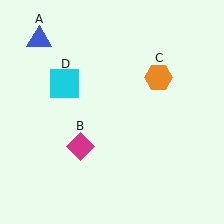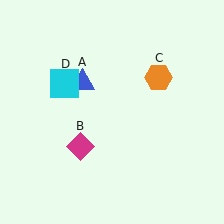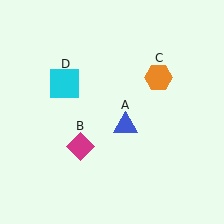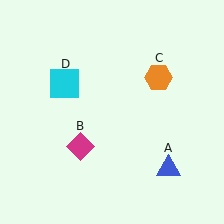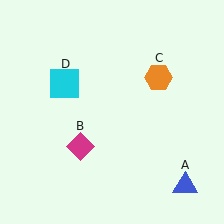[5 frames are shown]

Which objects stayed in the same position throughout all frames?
Magenta diamond (object B) and orange hexagon (object C) and cyan square (object D) remained stationary.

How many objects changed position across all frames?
1 object changed position: blue triangle (object A).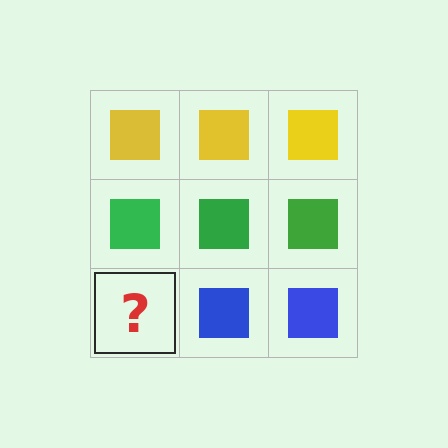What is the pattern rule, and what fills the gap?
The rule is that each row has a consistent color. The gap should be filled with a blue square.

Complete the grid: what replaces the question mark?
The question mark should be replaced with a blue square.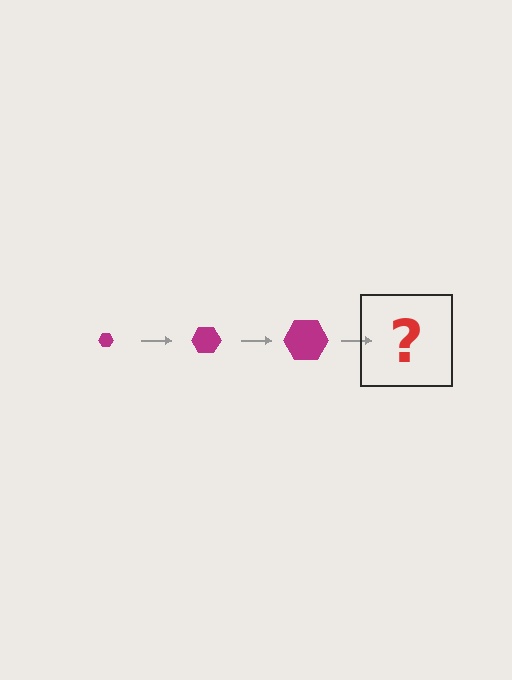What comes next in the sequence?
The next element should be a magenta hexagon, larger than the previous one.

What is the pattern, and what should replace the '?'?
The pattern is that the hexagon gets progressively larger each step. The '?' should be a magenta hexagon, larger than the previous one.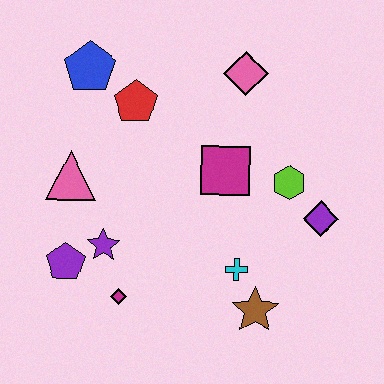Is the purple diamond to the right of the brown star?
Yes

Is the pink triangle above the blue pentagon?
No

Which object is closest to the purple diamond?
The lime hexagon is closest to the purple diamond.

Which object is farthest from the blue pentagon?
The brown star is farthest from the blue pentagon.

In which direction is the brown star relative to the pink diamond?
The brown star is below the pink diamond.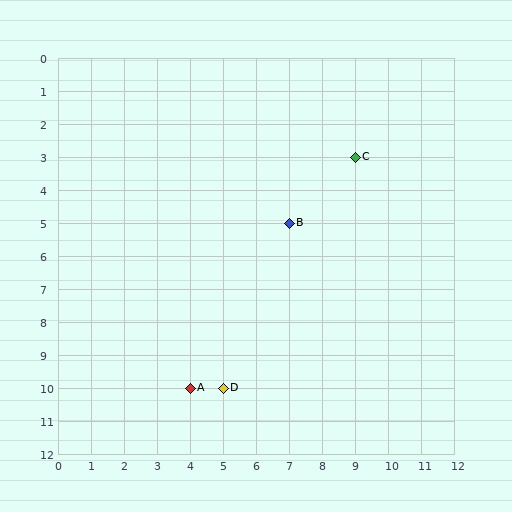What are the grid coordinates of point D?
Point D is at grid coordinates (5, 10).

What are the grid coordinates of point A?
Point A is at grid coordinates (4, 10).